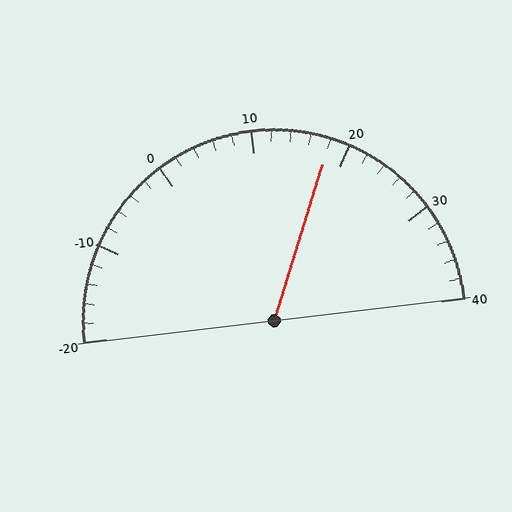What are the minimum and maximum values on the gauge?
The gauge ranges from -20 to 40.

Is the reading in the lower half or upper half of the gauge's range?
The reading is in the upper half of the range (-20 to 40).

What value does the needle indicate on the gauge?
The needle indicates approximately 18.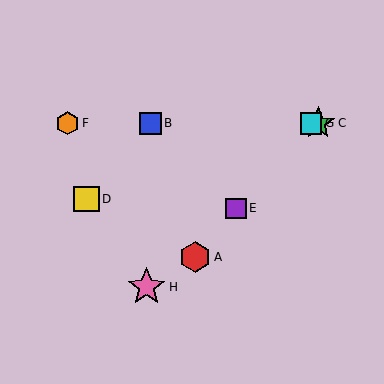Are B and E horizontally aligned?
No, B is at y≈123 and E is at y≈208.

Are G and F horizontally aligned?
Yes, both are at y≈123.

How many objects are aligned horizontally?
4 objects (B, C, F, G) are aligned horizontally.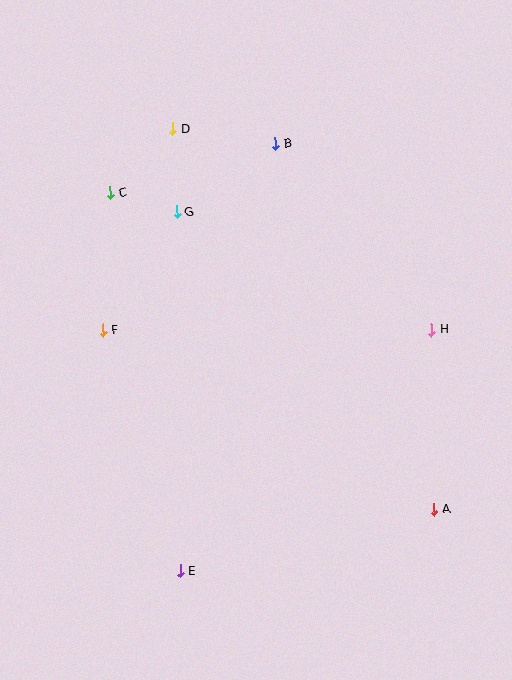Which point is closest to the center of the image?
Point G at (177, 212) is closest to the center.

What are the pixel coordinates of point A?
Point A is at (434, 509).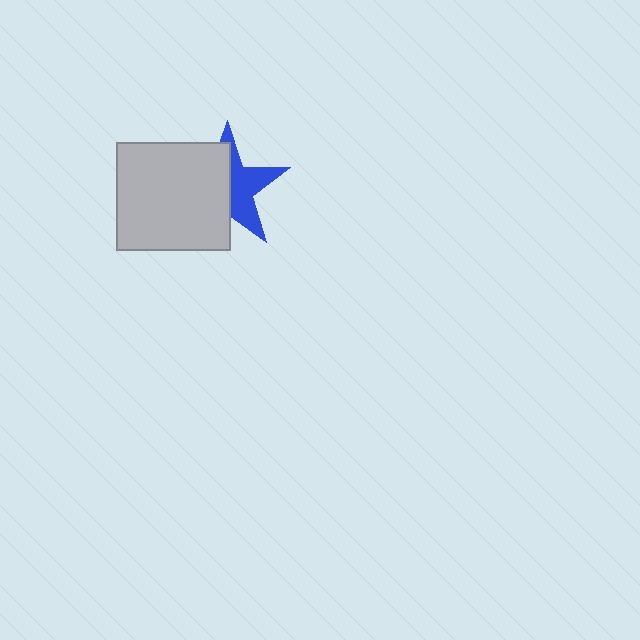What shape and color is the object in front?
The object in front is a light gray rectangle.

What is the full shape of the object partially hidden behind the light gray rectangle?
The partially hidden object is a blue star.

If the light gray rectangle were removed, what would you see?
You would see the complete blue star.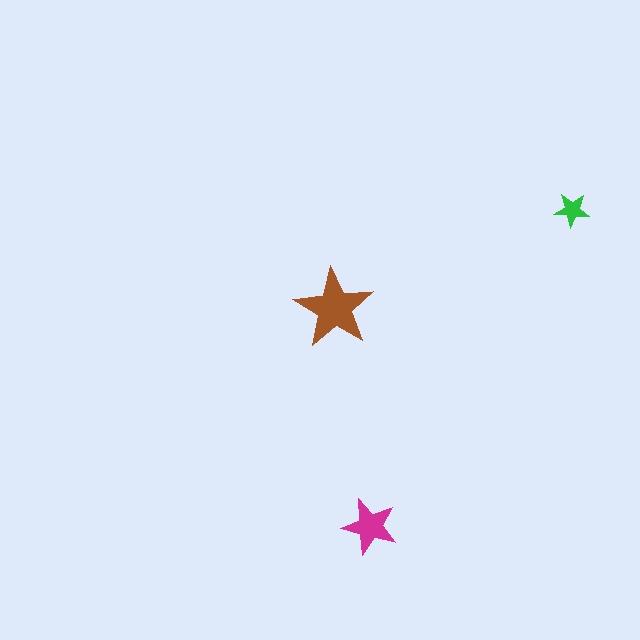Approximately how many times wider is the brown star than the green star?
About 2.5 times wider.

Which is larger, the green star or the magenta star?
The magenta one.